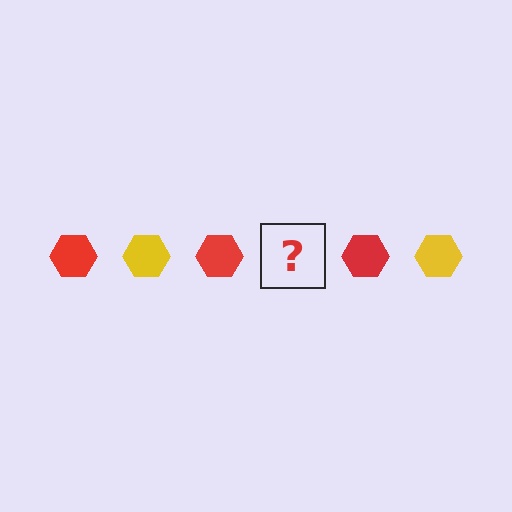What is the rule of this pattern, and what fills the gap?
The rule is that the pattern cycles through red, yellow hexagons. The gap should be filled with a yellow hexagon.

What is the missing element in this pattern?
The missing element is a yellow hexagon.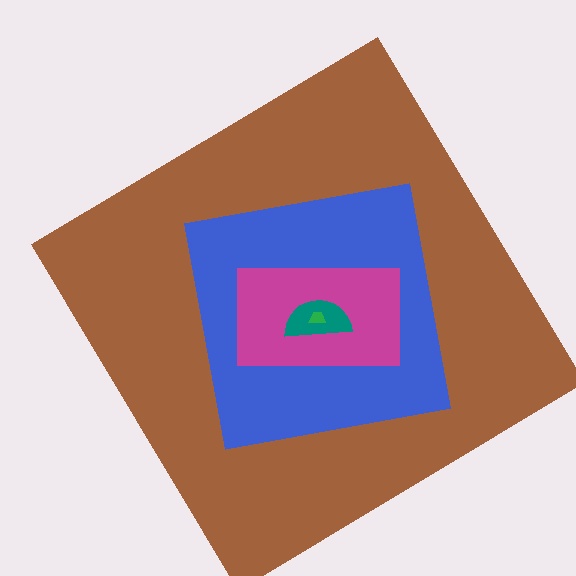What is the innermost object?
The green trapezoid.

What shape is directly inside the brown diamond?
The blue square.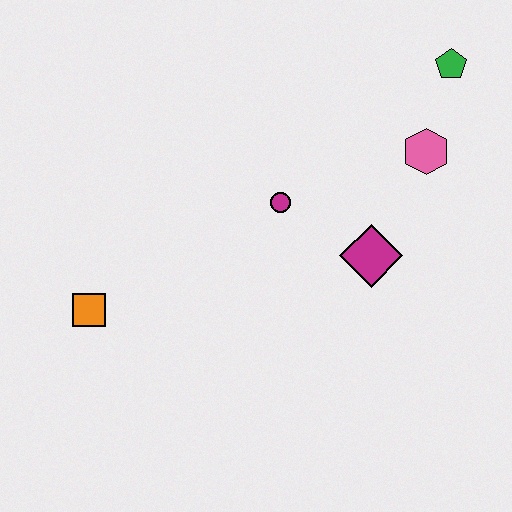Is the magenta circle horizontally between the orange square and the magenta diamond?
Yes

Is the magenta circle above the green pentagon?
No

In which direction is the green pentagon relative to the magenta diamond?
The green pentagon is above the magenta diamond.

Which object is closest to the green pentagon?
The pink hexagon is closest to the green pentagon.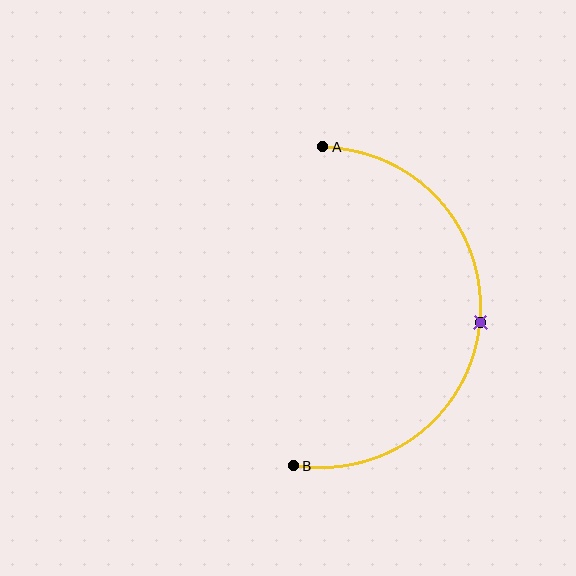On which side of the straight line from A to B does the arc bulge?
The arc bulges to the right of the straight line connecting A and B.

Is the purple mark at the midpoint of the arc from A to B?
Yes. The purple mark lies on the arc at equal arc-length from both A and B — it is the arc midpoint.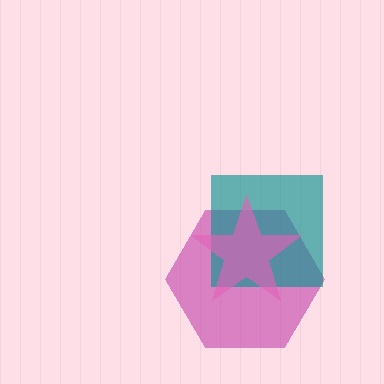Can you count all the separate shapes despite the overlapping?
Yes, there are 3 separate shapes.